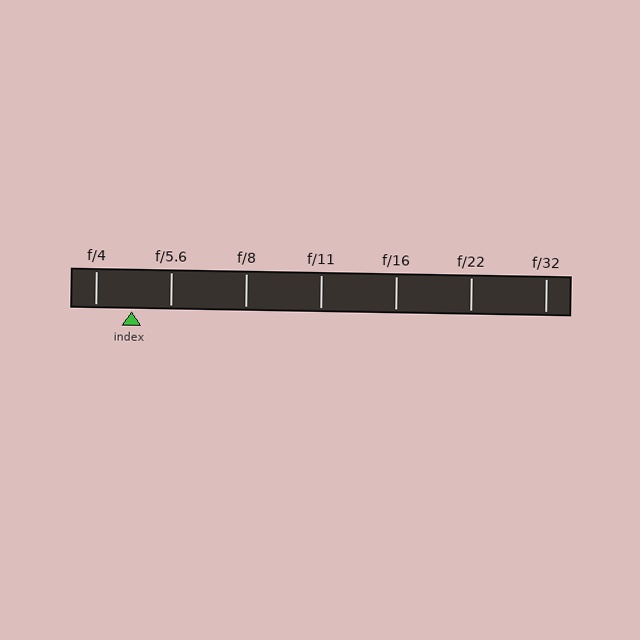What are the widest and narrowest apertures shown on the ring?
The widest aperture shown is f/4 and the narrowest is f/32.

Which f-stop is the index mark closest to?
The index mark is closest to f/4.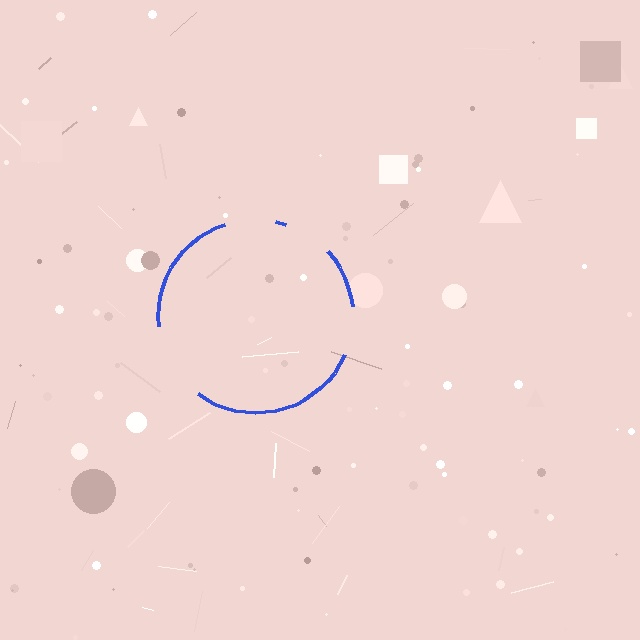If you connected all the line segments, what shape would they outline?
They would outline a circle.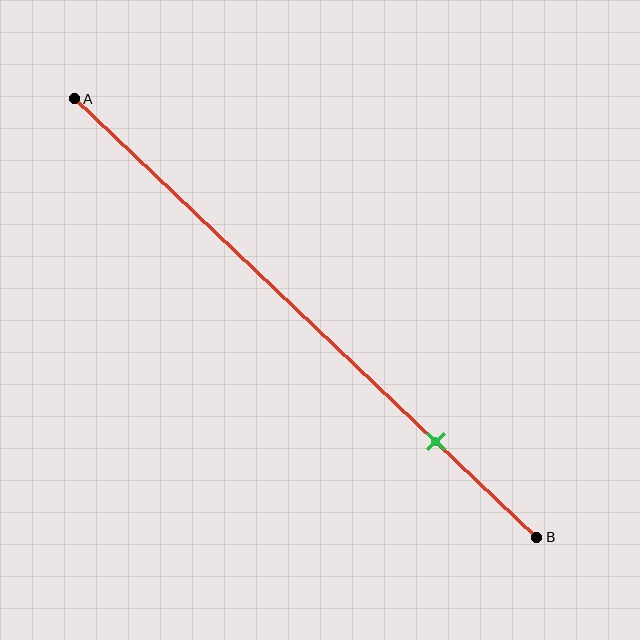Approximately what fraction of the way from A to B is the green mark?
The green mark is approximately 80% of the way from A to B.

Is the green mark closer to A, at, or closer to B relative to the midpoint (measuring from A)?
The green mark is closer to point B than the midpoint of segment AB.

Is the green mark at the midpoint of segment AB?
No, the mark is at about 80% from A, not at the 50% midpoint.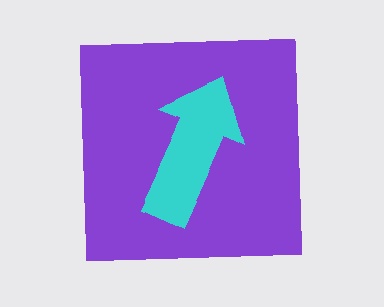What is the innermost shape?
The cyan arrow.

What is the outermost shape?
The purple square.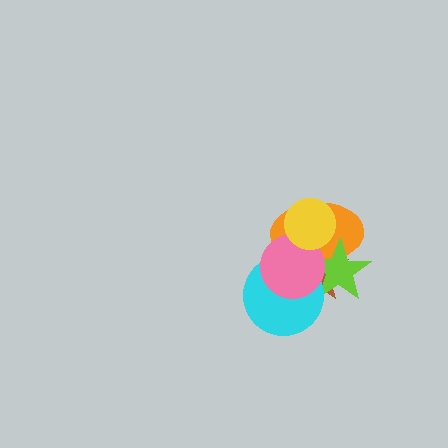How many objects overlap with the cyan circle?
4 objects overlap with the cyan circle.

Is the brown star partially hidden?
Yes, it is partially covered by another shape.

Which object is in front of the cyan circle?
The pink circle is in front of the cyan circle.